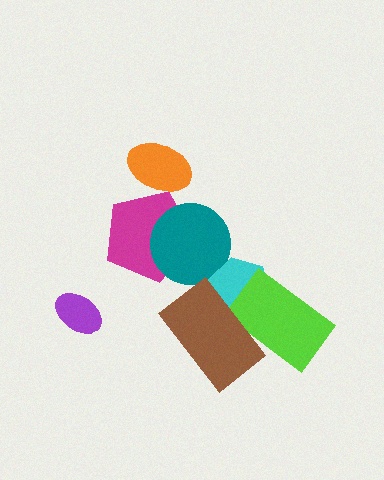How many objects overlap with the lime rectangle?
2 objects overlap with the lime rectangle.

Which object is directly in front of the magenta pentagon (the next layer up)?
The teal circle is directly in front of the magenta pentagon.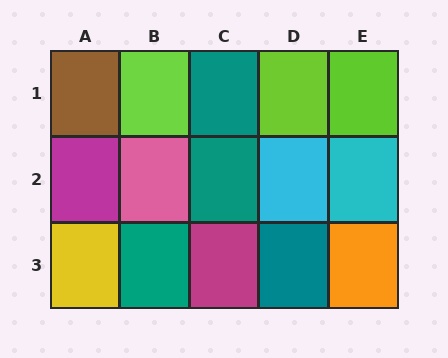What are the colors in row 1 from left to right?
Brown, lime, teal, lime, lime.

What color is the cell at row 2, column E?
Cyan.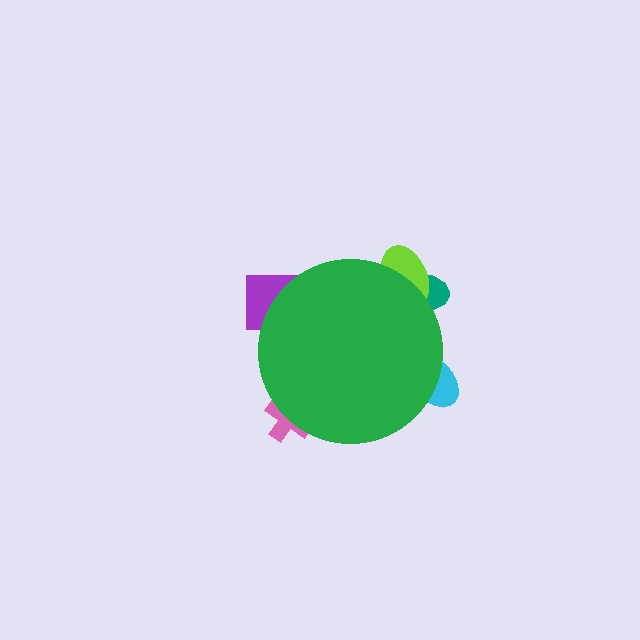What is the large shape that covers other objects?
A green circle.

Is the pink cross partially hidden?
Yes, the pink cross is partially hidden behind the green circle.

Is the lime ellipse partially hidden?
Yes, the lime ellipse is partially hidden behind the green circle.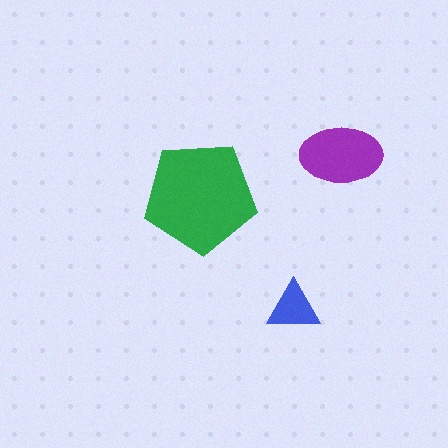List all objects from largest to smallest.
The green pentagon, the purple ellipse, the blue triangle.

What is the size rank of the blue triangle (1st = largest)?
3rd.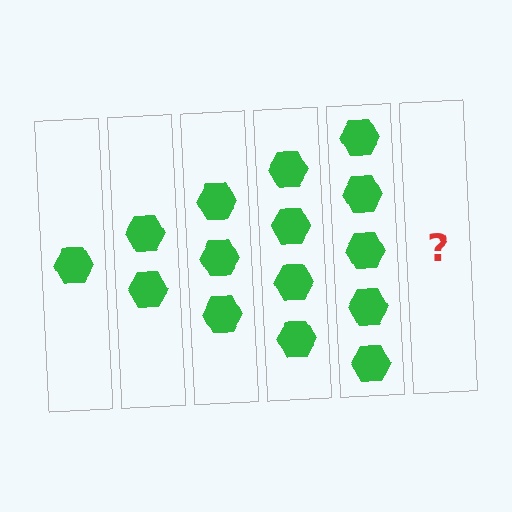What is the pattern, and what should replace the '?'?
The pattern is that each step adds one more hexagon. The '?' should be 6 hexagons.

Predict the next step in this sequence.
The next step is 6 hexagons.